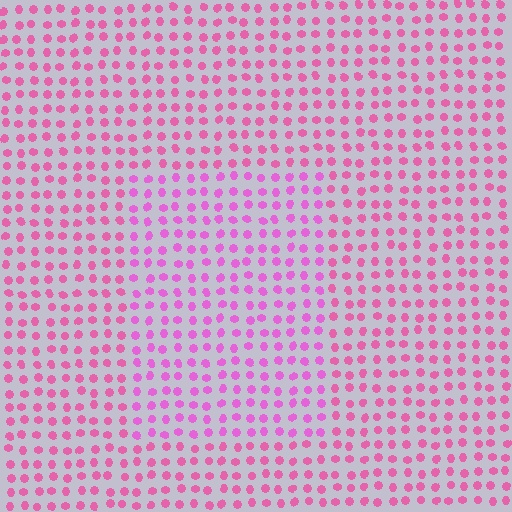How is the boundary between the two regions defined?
The boundary is defined purely by a slight shift in hue (about 22 degrees). Spacing, size, and orientation are identical on both sides.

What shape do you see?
I see a rectangle.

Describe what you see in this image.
The image is filled with small pink elements in a uniform arrangement. A rectangle-shaped region is visible where the elements are tinted to a slightly different hue, forming a subtle color boundary.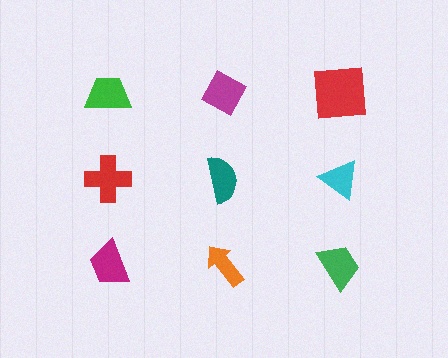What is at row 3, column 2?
An orange arrow.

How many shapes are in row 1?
3 shapes.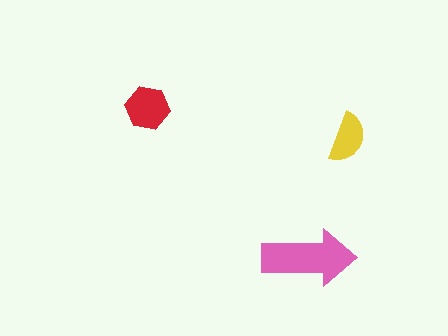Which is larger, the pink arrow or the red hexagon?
The pink arrow.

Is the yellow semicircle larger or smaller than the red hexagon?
Smaller.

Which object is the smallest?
The yellow semicircle.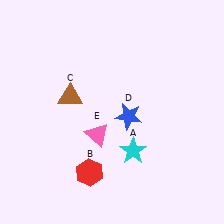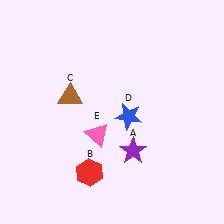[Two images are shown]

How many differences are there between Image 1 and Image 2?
There is 1 difference between the two images.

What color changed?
The star (A) changed from cyan in Image 1 to purple in Image 2.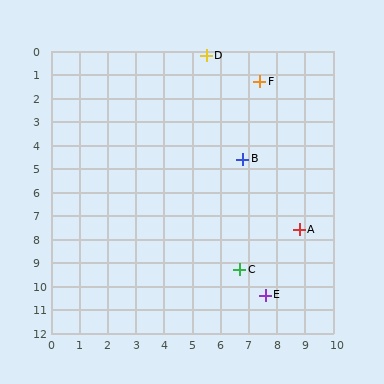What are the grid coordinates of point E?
Point E is at approximately (7.6, 10.4).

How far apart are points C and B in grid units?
Points C and B are about 4.7 grid units apart.